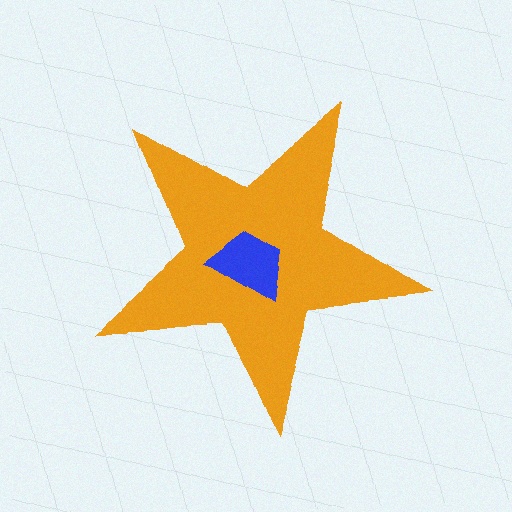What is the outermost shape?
The orange star.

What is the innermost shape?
The blue trapezoid.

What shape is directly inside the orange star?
The blue trapezoid.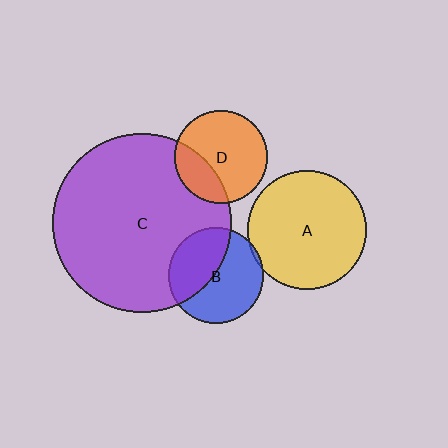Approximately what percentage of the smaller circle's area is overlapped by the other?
Approximately 45%.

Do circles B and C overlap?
Yes.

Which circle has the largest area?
Circle C (purple).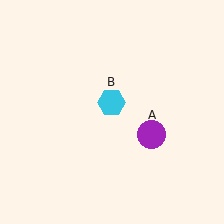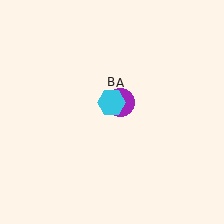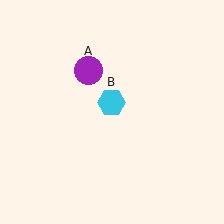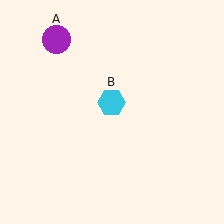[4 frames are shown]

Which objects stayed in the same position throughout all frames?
Cyan hexagon (object B) remained stationary.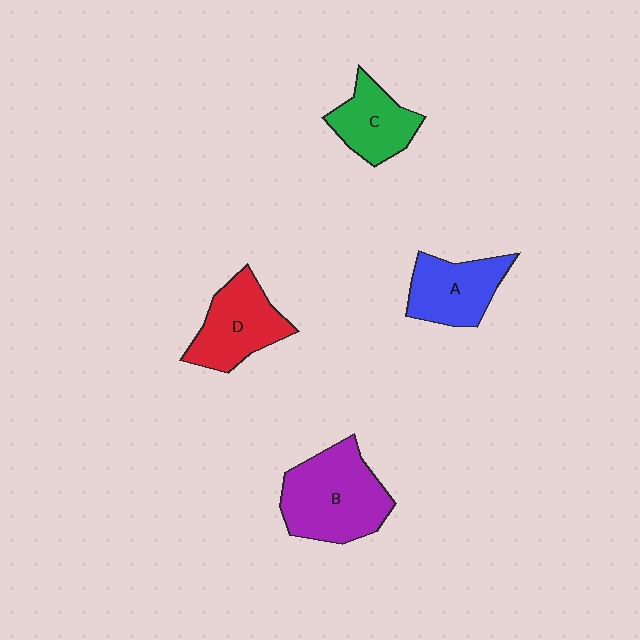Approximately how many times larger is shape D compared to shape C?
Approximately 1.2 times.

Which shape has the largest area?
Shape B (purple).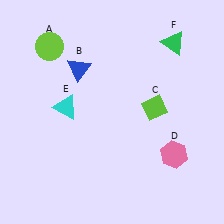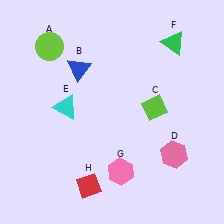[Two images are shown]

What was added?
A pink hexagon (G), a red diamond (H) were added in Image 2.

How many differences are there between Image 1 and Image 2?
There are 2 differences between the two images.